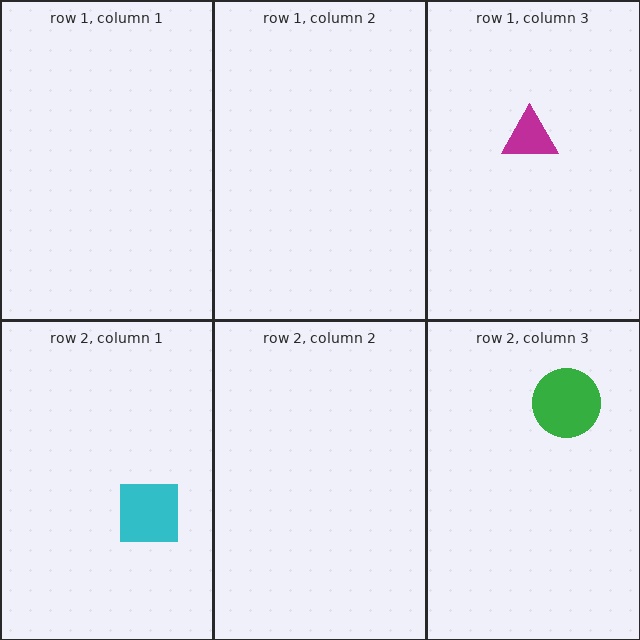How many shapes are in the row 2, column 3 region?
1.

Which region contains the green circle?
The row 2, column 3 region.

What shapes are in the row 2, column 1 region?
The cyan square.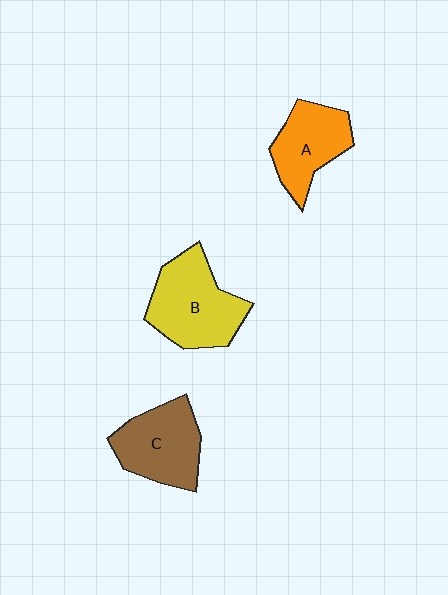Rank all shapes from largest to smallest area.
From largest to smallest: B (yellow), C (brown), A (orange).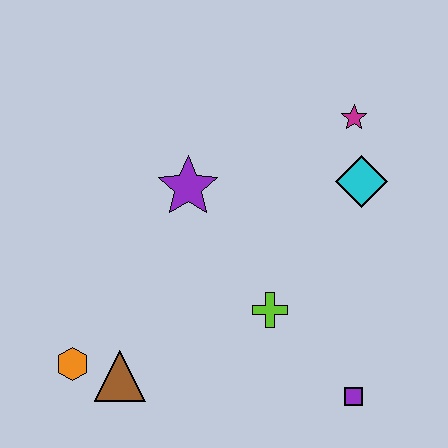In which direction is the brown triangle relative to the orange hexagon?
The brown triangle is to the right of the orange hexagon.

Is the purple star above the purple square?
Yes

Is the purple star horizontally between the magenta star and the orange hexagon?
Yes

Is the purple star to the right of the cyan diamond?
No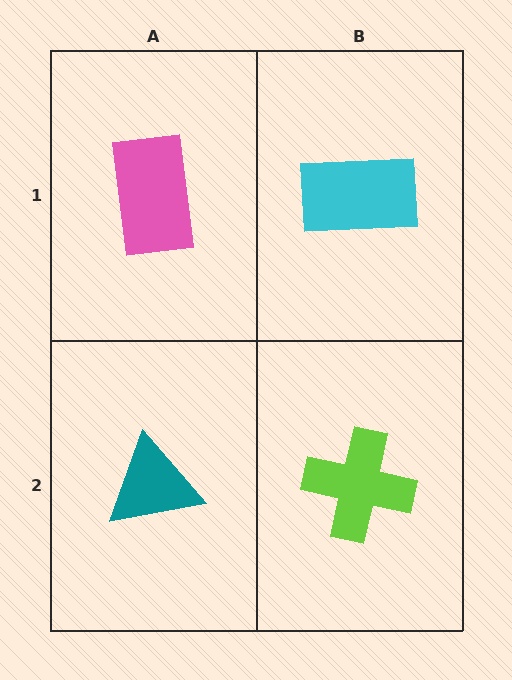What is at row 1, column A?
A pink rectangle.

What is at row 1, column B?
A cyan rectangle.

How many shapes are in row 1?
2 shapes.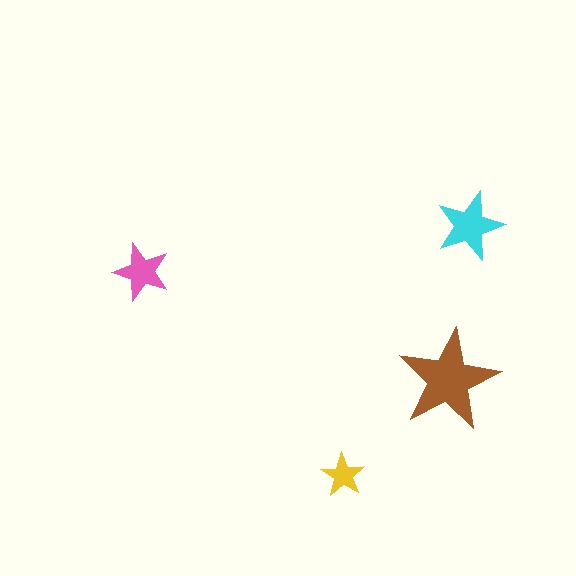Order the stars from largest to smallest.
the brown one, the cyan one, the pink one, the yellow one.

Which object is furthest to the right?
The cyan star is rightmost.